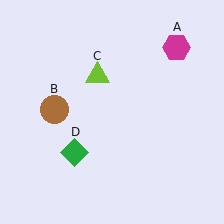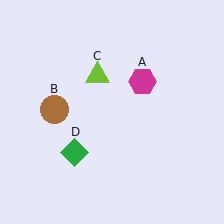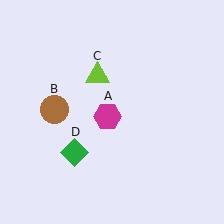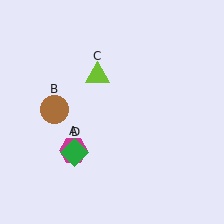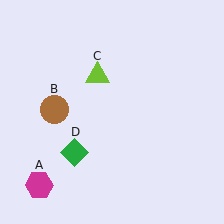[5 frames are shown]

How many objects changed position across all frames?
1 object changed position: magenta hexagon (object A).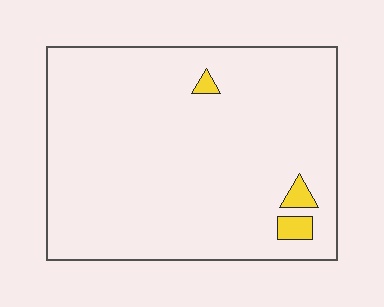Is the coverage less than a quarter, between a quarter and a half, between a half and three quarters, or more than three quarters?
Less than a quarter.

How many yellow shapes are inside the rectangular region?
3.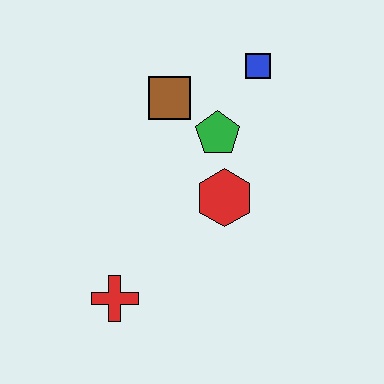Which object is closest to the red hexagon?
The green pentagon is closest to the red hexagon.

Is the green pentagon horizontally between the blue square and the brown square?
Yes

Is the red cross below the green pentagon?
Yes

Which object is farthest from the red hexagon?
The red cross is farthest from the red hexagon.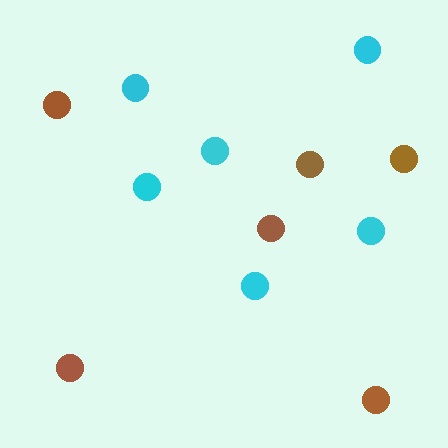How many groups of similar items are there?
There are 2 groups: one group of cyan circles (6) and one group of brown circles (6).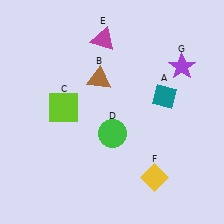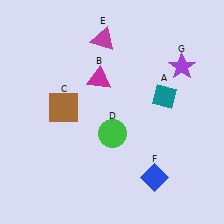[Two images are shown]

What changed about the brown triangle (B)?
In Image 1, B is brown. In Image 2, it changed to magenta.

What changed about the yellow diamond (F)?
In Image 1, F is yellow. In Image 2, it changed to blue.